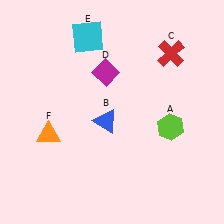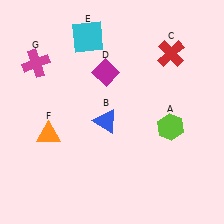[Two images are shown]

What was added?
A magenta cross (G) was added in Image 2.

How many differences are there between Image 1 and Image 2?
There is 1 difference between the two images.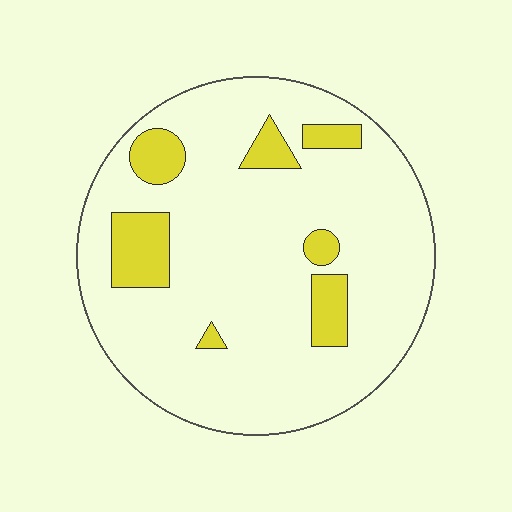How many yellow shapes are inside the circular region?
7.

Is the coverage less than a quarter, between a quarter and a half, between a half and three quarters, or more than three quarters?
Less than a quarter.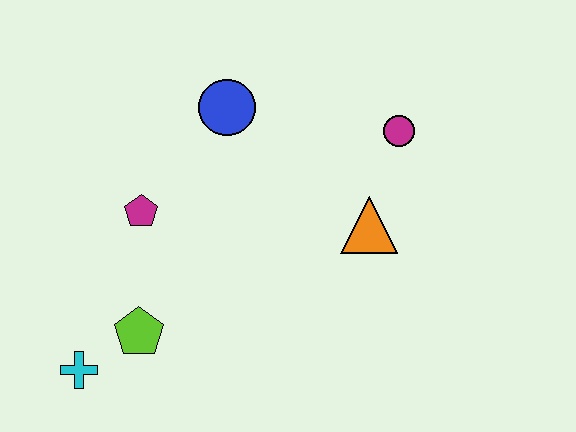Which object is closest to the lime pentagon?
The cyan cross is closest to the lime pentagon.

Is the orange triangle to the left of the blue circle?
No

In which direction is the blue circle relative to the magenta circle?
The blue circle is to the left of the magenta circle.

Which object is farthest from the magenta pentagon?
The magenta circle is farthest from the magenta pentagon.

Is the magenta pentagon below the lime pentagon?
No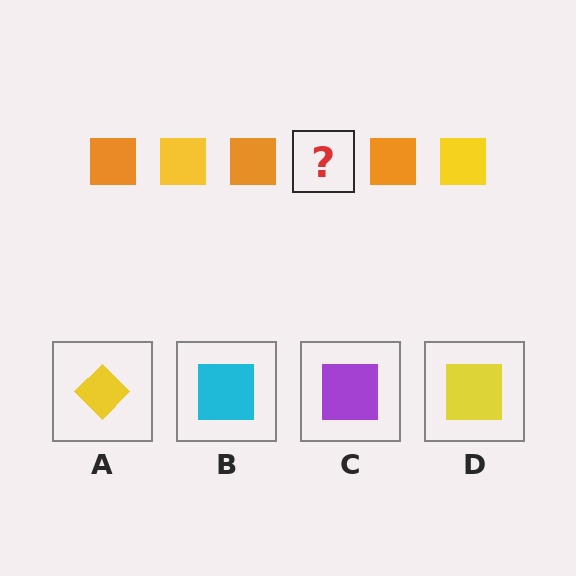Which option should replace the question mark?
Option D.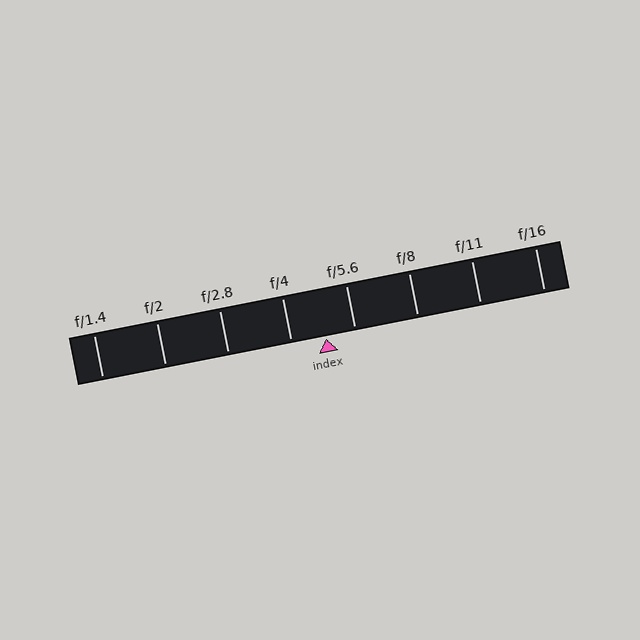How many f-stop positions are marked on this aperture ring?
There are 8 f-stop positions marked.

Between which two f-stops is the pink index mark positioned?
The index mark is between f/4 and f/5.6.